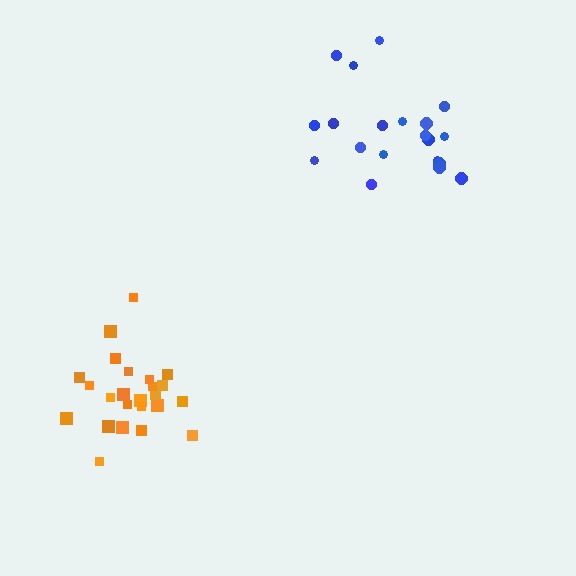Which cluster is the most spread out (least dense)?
Blue.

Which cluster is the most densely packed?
Orange.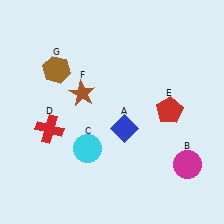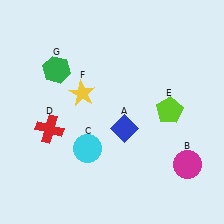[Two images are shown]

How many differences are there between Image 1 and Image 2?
There are 3 differences between the two images.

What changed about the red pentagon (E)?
In Image 1, E is red. In Image 2, it changed to lime.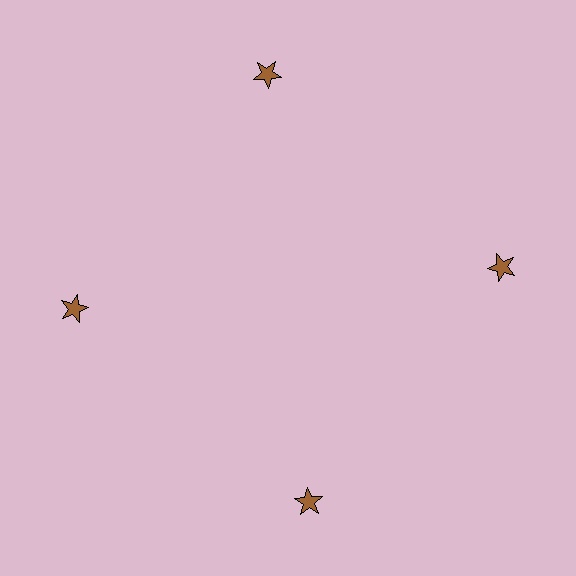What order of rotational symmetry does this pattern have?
This pattern has 4-fold rotational symmetry.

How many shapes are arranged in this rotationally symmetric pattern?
There are 4 shapes, arranged in 4 groups of 1.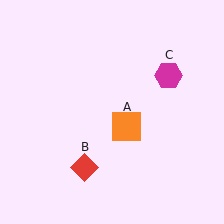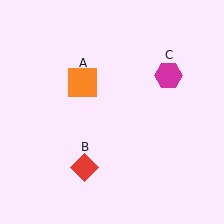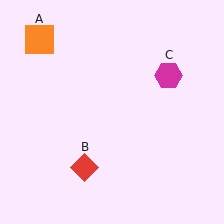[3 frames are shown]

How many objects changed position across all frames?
1 object changed position: orange square (object A).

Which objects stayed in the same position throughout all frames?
Red diamond (object B) and magenta hexagon (object C) remained stationary.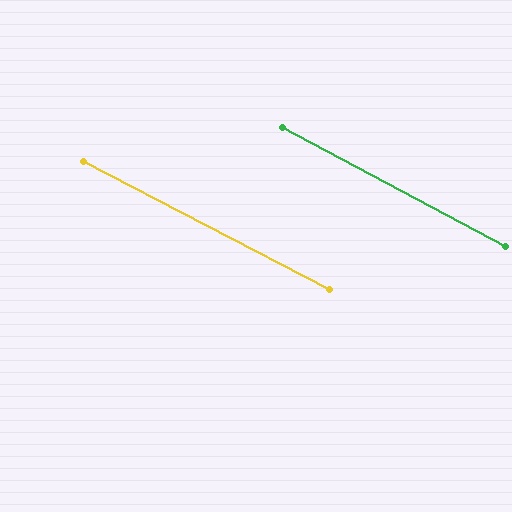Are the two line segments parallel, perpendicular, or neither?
Parallel — their directions differ by only 0.7°.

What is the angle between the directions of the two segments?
Approximately 1 degree.